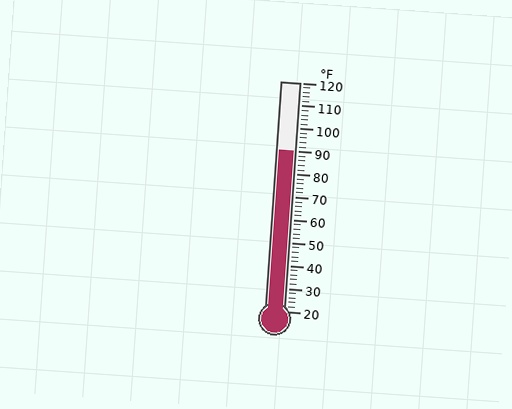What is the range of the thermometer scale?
The thermometer scale ranges from 20°F to 120°F.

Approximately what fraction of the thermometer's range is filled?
The thermometer is filled to approximately 70% of its range.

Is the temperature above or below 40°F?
The temperature is above 40°F.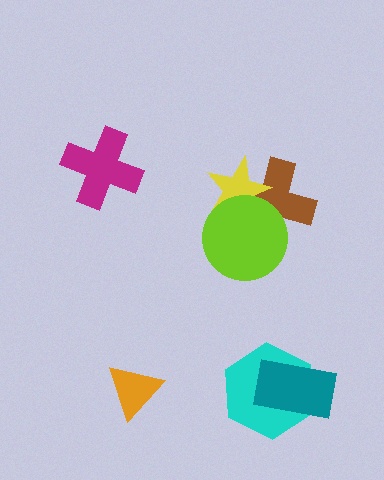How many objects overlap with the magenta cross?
0 objects overlap with the magenta cross.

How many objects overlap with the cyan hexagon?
1 object overlaps with the cyan hexagon.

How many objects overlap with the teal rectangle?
1 object overlaps with the teal rectangle.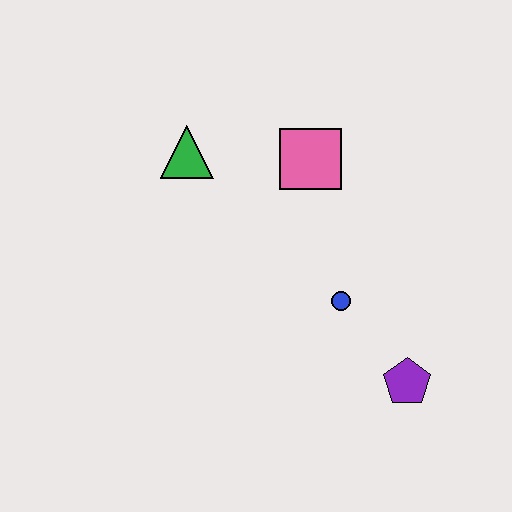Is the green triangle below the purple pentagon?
No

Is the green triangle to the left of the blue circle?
Yes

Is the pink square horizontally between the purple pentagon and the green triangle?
Yes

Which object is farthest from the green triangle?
The purple pentagon is farthest from the green triangle.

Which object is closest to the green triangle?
The pink square is closest to the green triangle.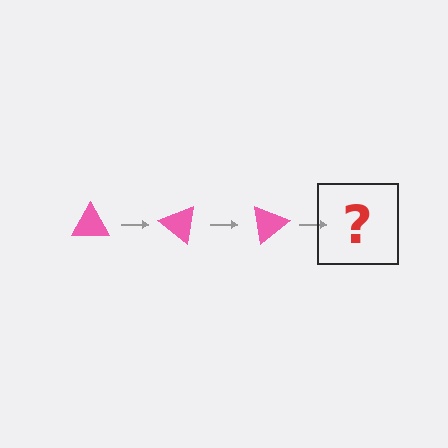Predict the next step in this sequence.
The next step is a pink triangle rotated 120 degrees.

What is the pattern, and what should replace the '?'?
The pattern is that the triangle rotates 40 degrees each step. The '?' should be a pink triangle rotated 120 degrees.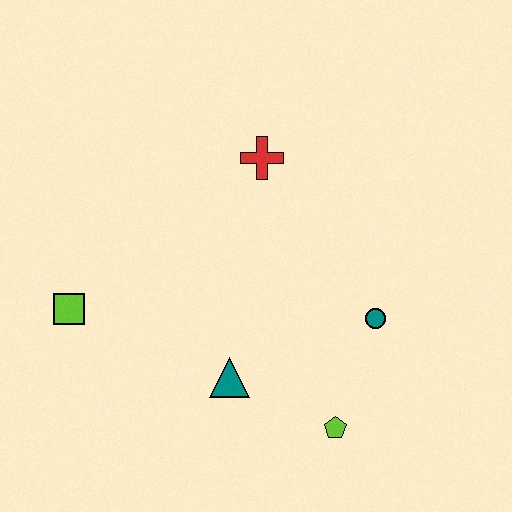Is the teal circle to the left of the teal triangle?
No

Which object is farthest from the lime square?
The teal circle is farthest from the lime square.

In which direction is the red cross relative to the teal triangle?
The red cross is above the teal triangle.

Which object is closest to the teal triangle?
The lime pentagon is closest to the teal triangle.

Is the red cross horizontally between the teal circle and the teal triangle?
Yes